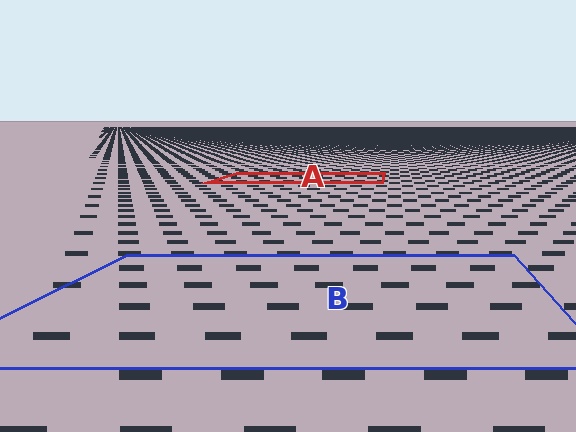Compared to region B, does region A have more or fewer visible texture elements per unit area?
Region A has more texture elements per unit area — they are packed more densely because it is farther away.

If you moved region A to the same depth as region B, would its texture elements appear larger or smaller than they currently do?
They would appear larger. At a closer depth, the same texture elements are projected at a bigger on-screen size.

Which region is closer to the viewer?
Region B is closer. The texture elements there are larger and more spread out.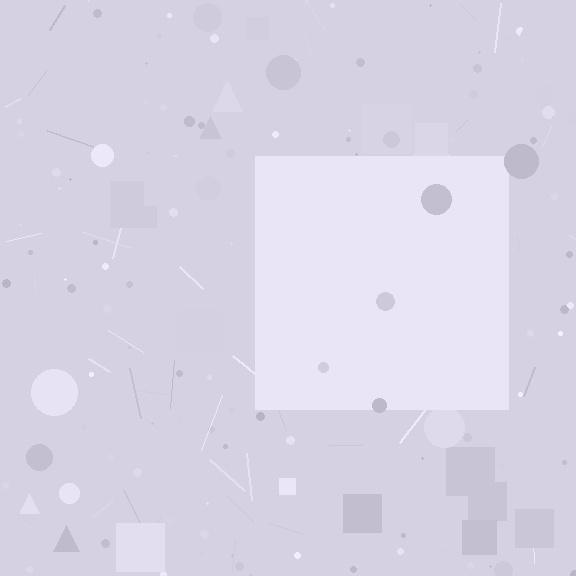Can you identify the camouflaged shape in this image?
The camouflaged shape is a square.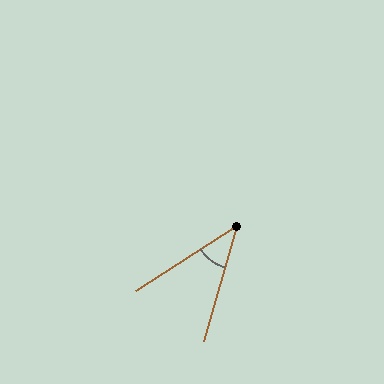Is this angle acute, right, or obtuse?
It is acute.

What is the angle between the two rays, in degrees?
Approximately 42 degrees.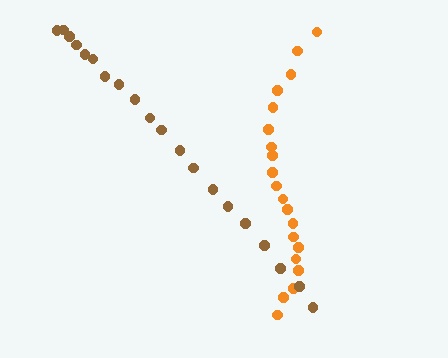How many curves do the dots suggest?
There are 2 distinct paths.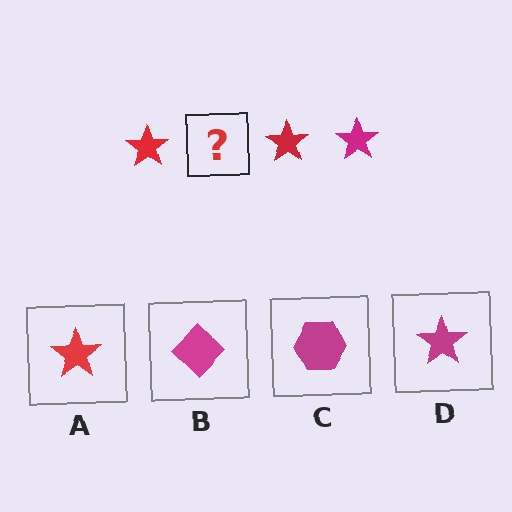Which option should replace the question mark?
Option D.